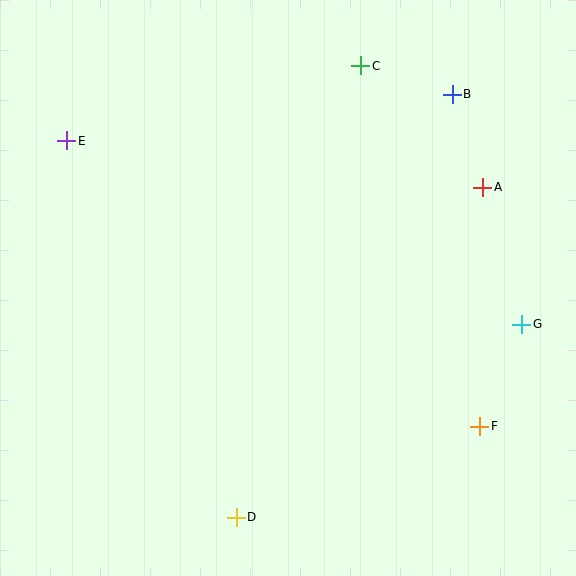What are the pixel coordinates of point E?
Point E is at (67, 141).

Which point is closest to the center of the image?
Point A at (483, 188) is closest to the center.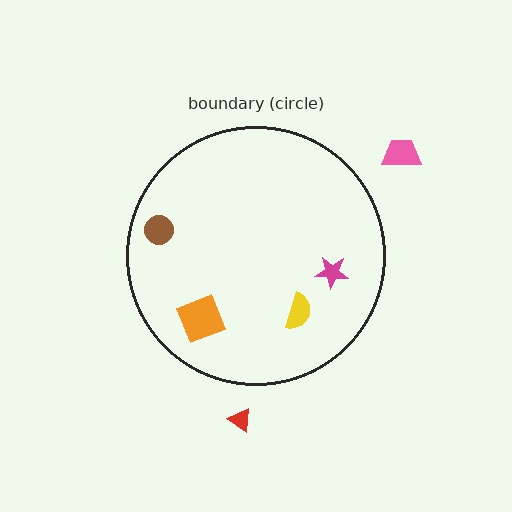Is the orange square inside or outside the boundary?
Inside.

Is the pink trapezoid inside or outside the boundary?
Outside.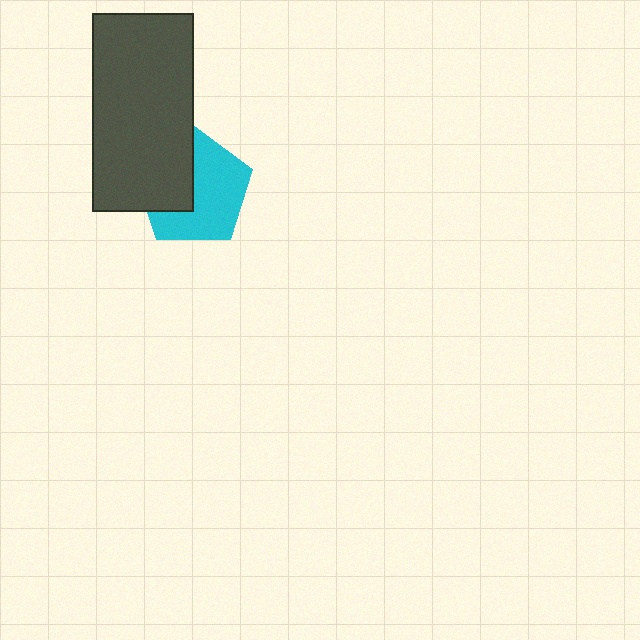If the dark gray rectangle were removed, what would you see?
You would see the complete cyan pentagon.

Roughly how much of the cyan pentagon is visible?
About half of it is visible (roughly 62%).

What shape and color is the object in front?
The object in front is a dark gray rectangle.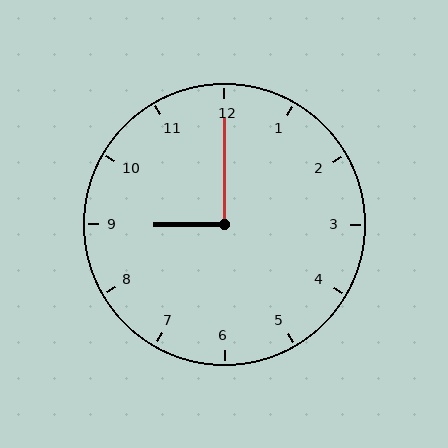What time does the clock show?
9:00.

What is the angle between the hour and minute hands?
Approximately 90 degrees.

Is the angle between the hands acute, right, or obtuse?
It is right.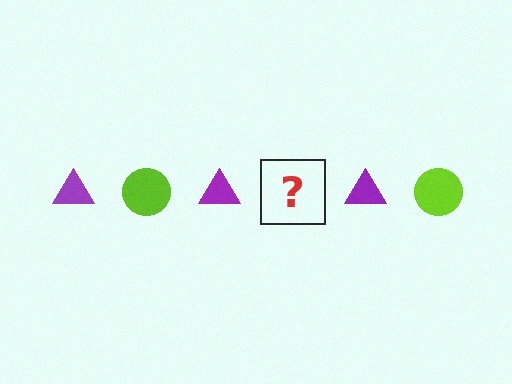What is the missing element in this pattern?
The missing element is a lime circle.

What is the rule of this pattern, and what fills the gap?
The rule is that the pattern alternates between purple triangle and lime circle. The gap should be filled with a lime circle.